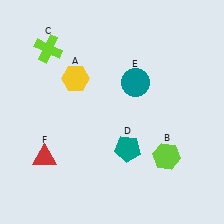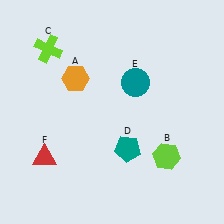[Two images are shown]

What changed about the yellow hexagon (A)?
In Image 1, A is yellow. In Image 2, it changed to orange.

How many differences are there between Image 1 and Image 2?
There is 1 difference between the two images.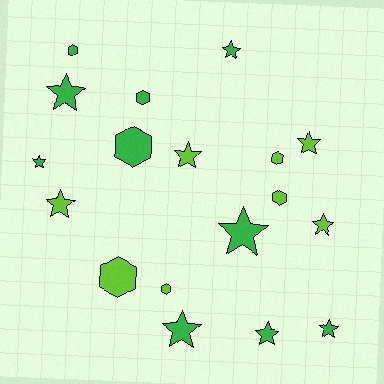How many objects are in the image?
There are 18 objects.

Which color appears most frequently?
Green, with 10 objects.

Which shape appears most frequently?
Star, with 11 objects.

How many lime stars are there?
There are 4 lime stars.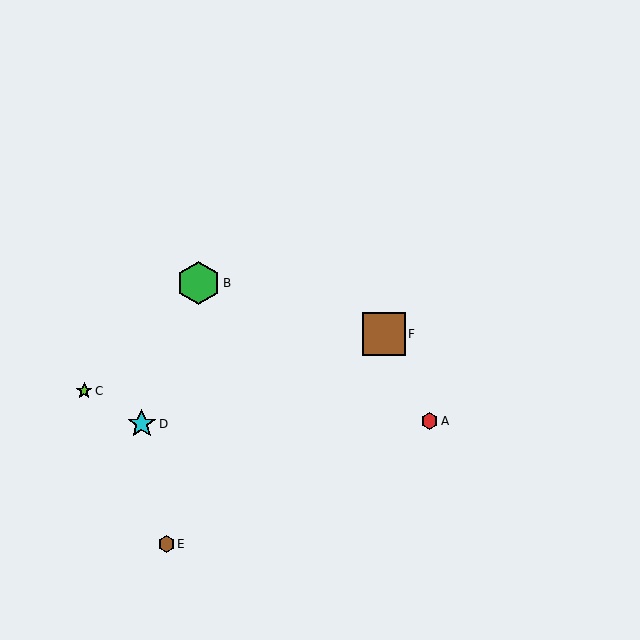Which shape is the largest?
The green hexagon (labeled B) is the largest.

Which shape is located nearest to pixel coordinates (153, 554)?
The brown hexagon (labeled E) at (166, 544) is nearest to that location.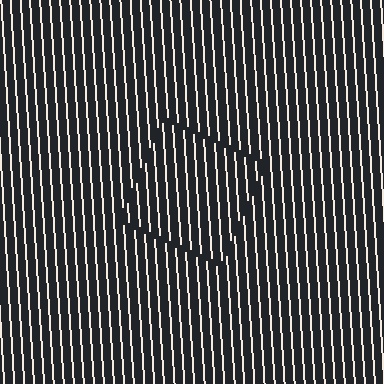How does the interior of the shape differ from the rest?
The interior of the shape contains the same grating, shifted by half a period — the contour is defined by the phase discontinuity where line-ends from the inner and outer gratings abut.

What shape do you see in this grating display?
An illusory square. The interior of the shape contains the same grating, shifted by half a period — the contour is defined by the phase discontinuity where line-ends from the inner and outer gratings abut.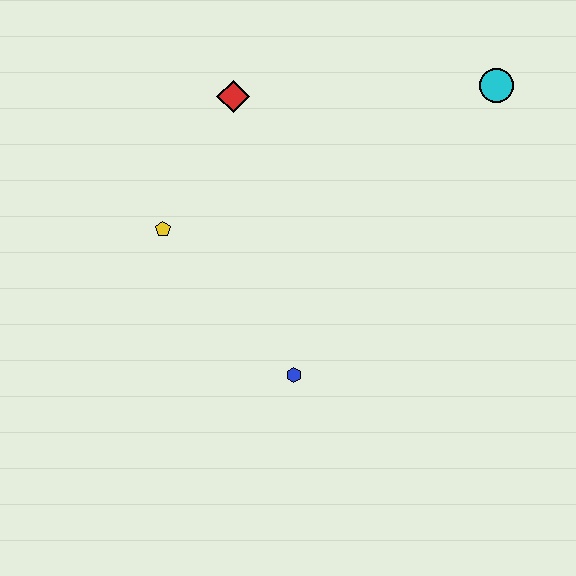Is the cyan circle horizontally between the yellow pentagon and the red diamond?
No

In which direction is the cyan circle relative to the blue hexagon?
The cyan circle is above the blue hexagon.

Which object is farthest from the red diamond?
The blue hexagon is farthest from the red diamond.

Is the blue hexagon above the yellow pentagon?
No